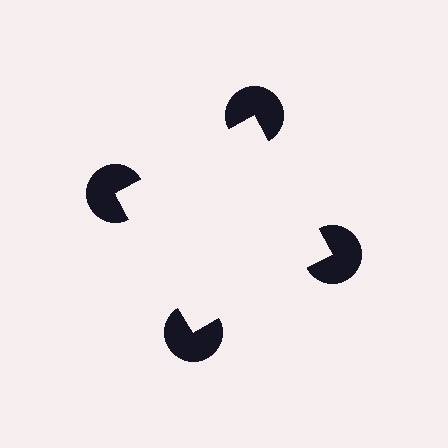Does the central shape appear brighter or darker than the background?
It typically appears slightly brighter than the background, even though no actual brightness change is drawn.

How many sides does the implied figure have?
4 sides.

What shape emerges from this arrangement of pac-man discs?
An illusory square — its edges are inferred from the aligned wedge cuts in the pac-man discs, not physically drawn.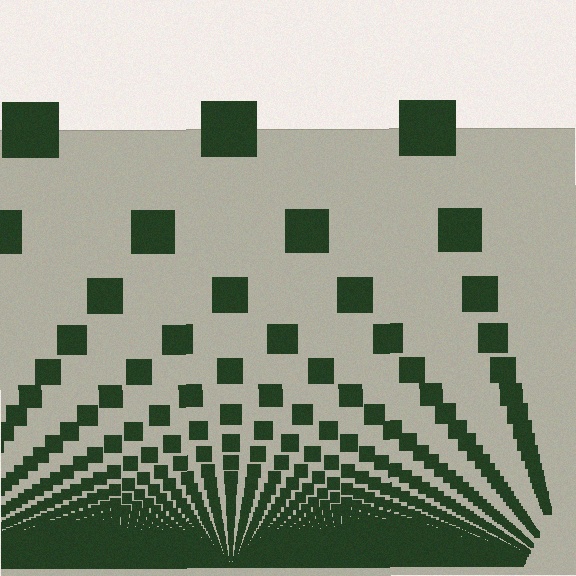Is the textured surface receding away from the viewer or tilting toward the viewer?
The surface appears to tilt toward the viewer. Texture elements get larger and sparser toward the top.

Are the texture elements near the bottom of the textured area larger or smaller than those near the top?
Smaller. The gradient is inverted — elements near the bottom are smaller and denser.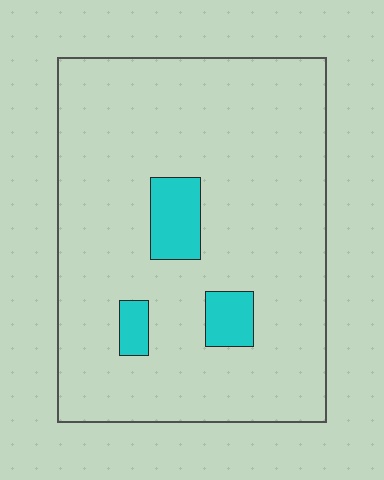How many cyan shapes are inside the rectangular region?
3.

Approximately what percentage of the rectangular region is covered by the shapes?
Approximately 10%.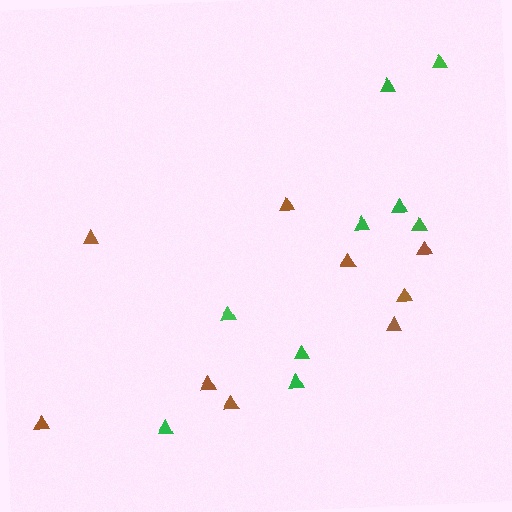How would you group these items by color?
There are 2 groups: one group of green triangles (9) and one group of brown triangles (9).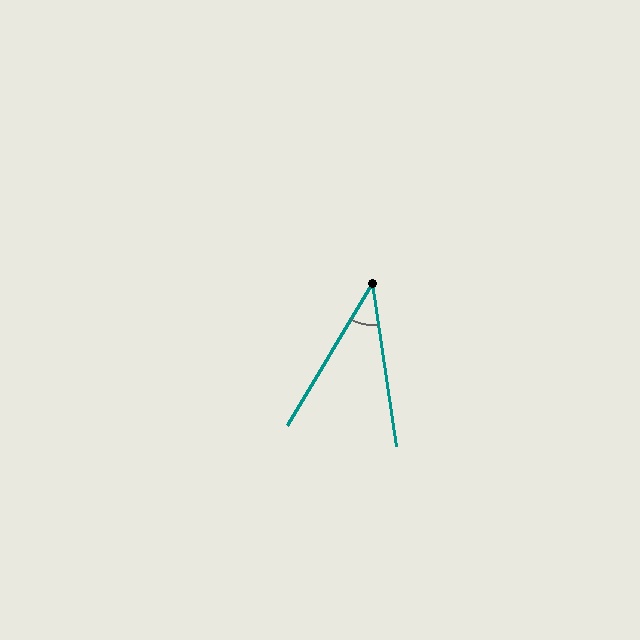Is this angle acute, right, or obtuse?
It is acute.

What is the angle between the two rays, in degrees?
Approximately 39 degrees.